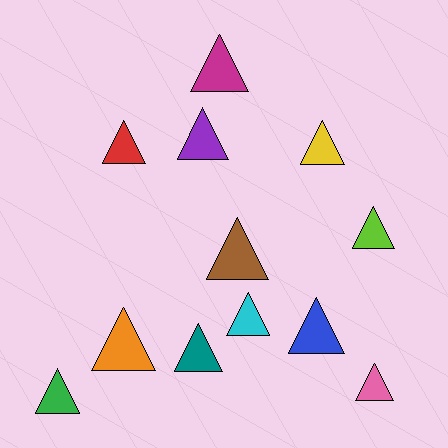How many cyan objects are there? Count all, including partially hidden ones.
There is 1 cyan object.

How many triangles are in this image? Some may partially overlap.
There are 12 triangles.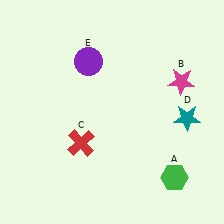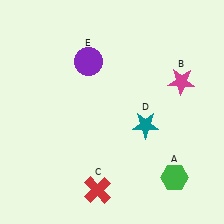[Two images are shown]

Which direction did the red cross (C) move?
The red cross (C) moved down.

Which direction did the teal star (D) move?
The teal star (D) moved left.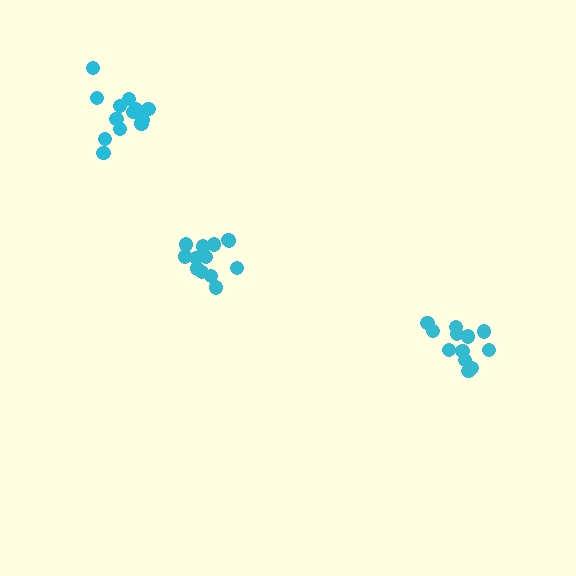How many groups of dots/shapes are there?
There are 3 groups.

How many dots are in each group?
Group 1: 12 dots, Group 2: 13 dots, Group 3: 13 dots (38 total).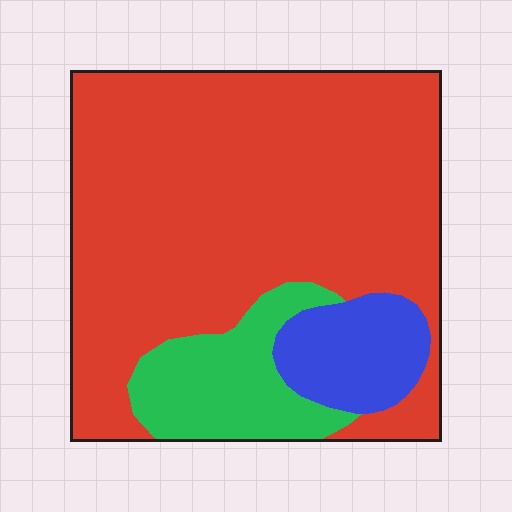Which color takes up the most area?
Red, at roughly 75%.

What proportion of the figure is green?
Green takes up about one sixth (1/6) of the figure.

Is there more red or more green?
Red.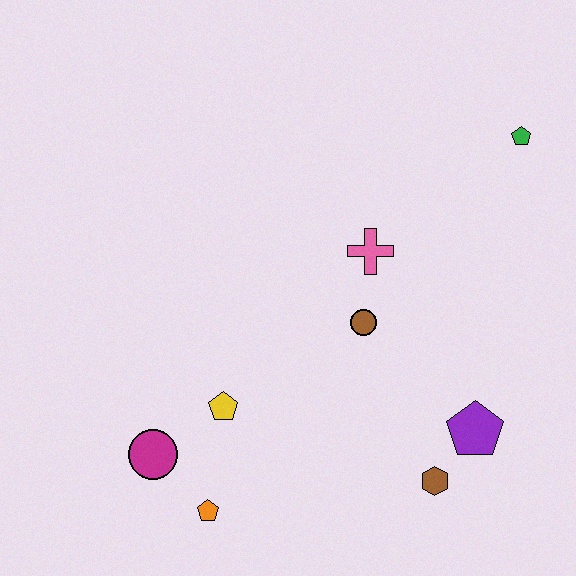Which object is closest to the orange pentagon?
The magenta circle is closest to the orange pentagon.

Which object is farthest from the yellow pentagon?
The green pentagon is farthest from the yellow pentagon.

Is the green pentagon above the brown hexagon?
Yes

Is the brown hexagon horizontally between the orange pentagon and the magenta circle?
No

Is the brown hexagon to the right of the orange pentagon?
Yes